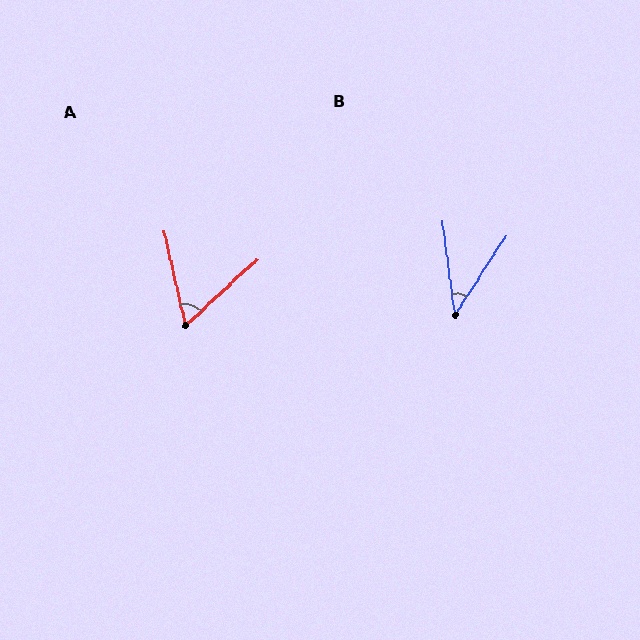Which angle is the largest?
A, at approximately 60 degrees.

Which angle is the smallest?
B, at approximately 40 degrees.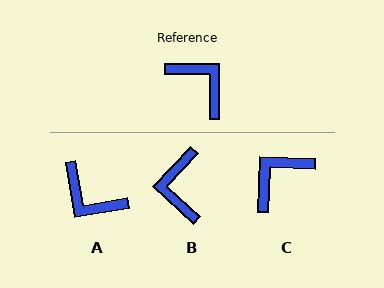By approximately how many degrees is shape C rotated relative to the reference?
Approximately 88 degrees counter-clockwise.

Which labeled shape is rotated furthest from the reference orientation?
A, about 171 degrees away.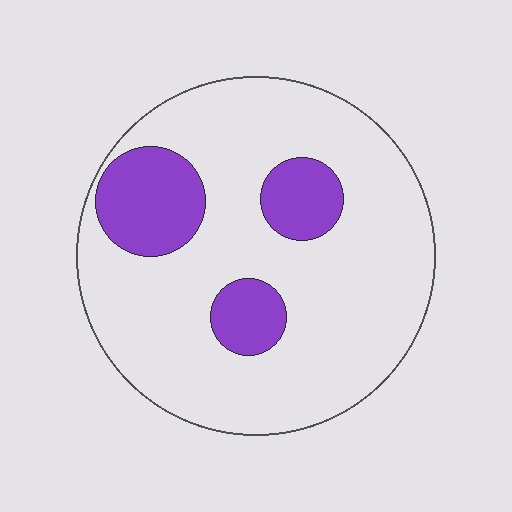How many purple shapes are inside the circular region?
3.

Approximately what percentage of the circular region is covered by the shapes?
Approximately 20%.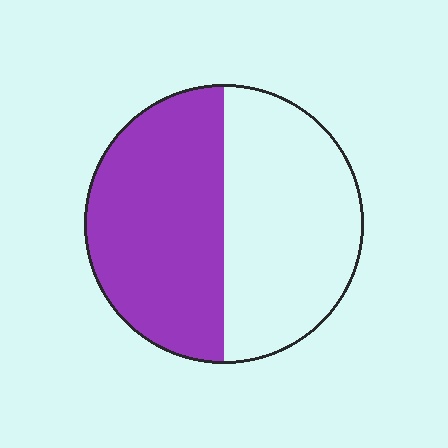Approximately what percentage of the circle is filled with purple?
Approximately 50%.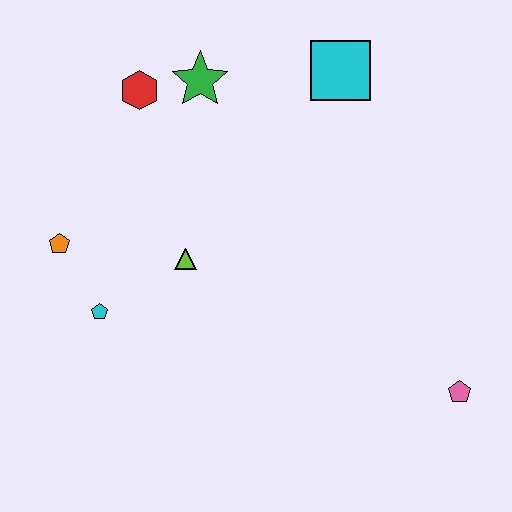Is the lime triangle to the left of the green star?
Yes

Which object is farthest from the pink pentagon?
The red hexagon is farthest from the pink pentagon.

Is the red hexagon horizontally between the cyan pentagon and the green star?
Yes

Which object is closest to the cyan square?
The green star is closest to the cyan square.